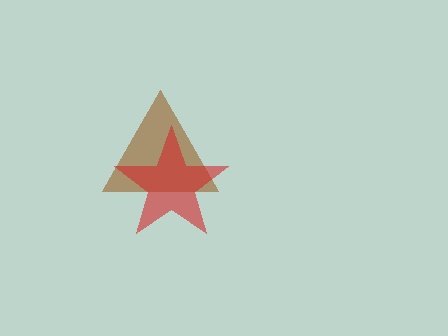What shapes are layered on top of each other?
The layered shapes are: a brown triangle, a red star.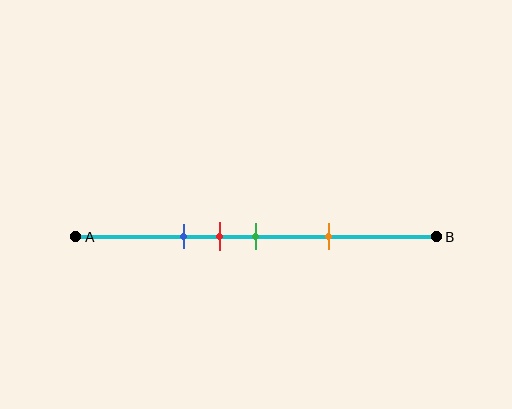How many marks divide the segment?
There are 4 marks dividing the segment.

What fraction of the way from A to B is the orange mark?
The orange mark is approximately 70% (0.7) of the way from A to B.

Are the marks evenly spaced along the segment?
No, the marks are not evenly spaced.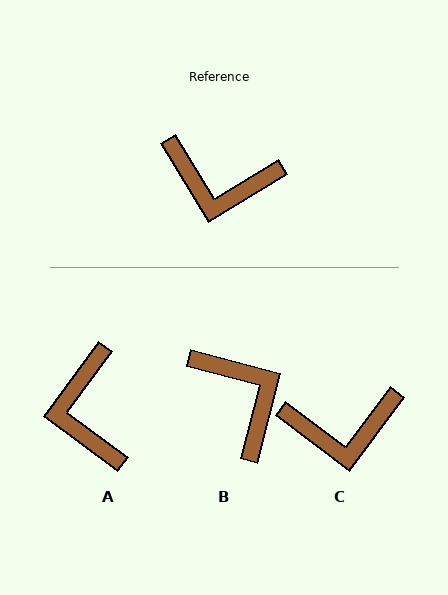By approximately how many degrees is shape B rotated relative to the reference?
Approximately 134 degrees counter-clockwise.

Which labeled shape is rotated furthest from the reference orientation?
B, about 134 degrees away.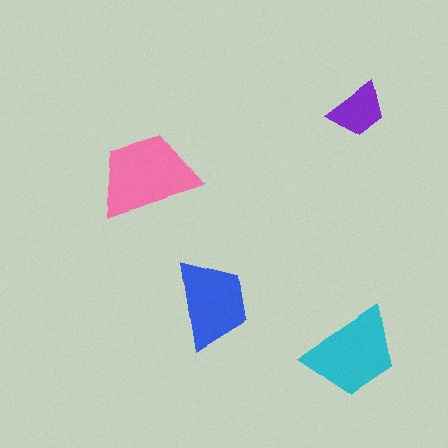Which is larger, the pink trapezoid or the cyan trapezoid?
The pink one.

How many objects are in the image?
There are 4 objects in the image.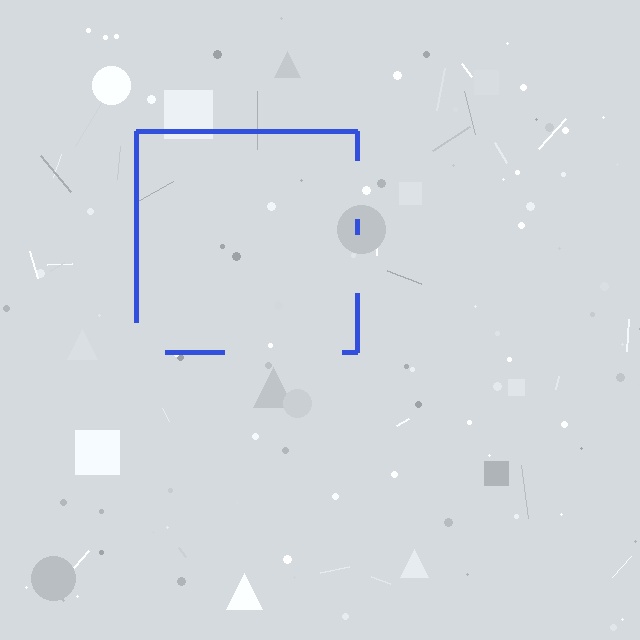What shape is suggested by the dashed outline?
The dashed outline suggests a square.